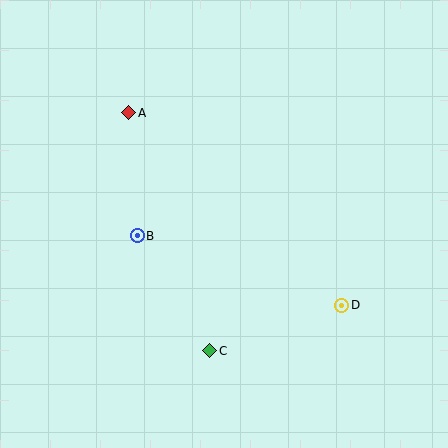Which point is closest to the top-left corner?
Point A is closest to the top-left corner.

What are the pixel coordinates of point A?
Point A is at (129, 113).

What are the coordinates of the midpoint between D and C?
The midpoint between D and C is at (276, 328).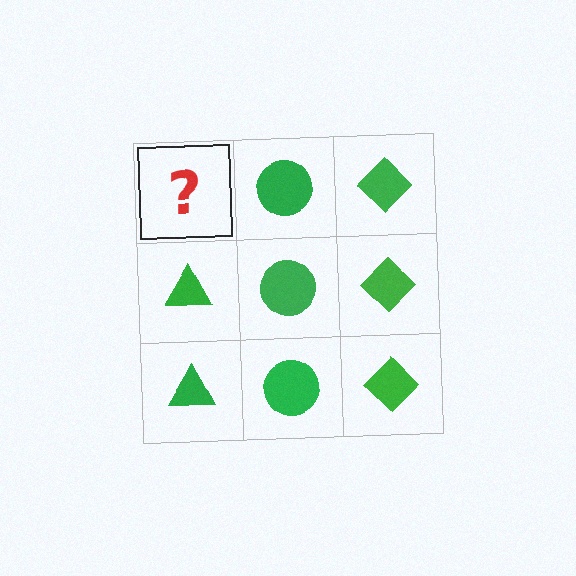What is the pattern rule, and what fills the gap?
The rule is that each column has a consistent shape. The gap should be filled with a green triangle.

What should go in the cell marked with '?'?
The missing cell should contain a green triangle.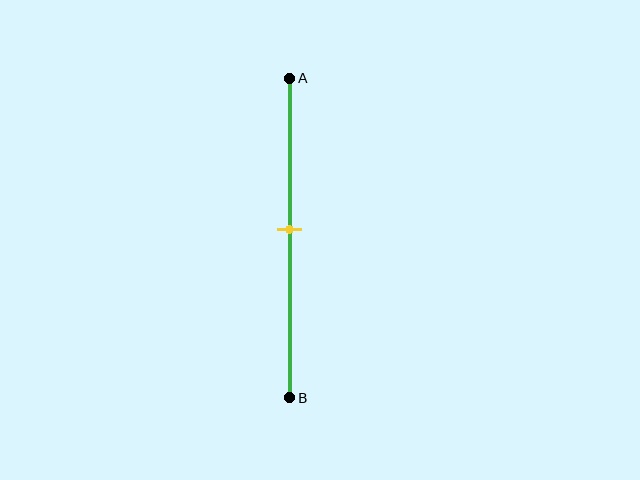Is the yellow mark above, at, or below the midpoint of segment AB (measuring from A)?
The yellow mark is approximately at the midpoint of segment AB.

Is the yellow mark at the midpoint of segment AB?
Yes, the mark is approximately at the midpoint.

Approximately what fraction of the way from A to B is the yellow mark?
The yellow mark is approximately 45% of the way from A to B.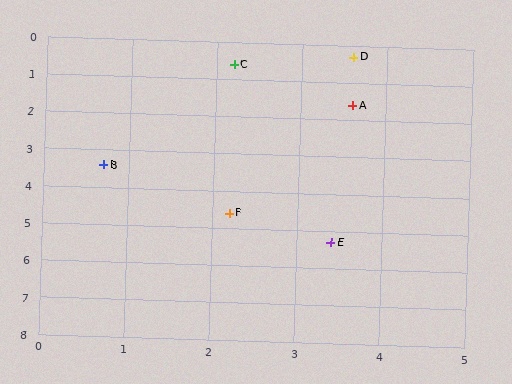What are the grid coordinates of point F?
Point F is at approximately (2.2, 4.6).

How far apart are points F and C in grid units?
Points F and C are about 4.0 grid units apart.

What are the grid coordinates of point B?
Point B is at approximately (0.7, 3.4).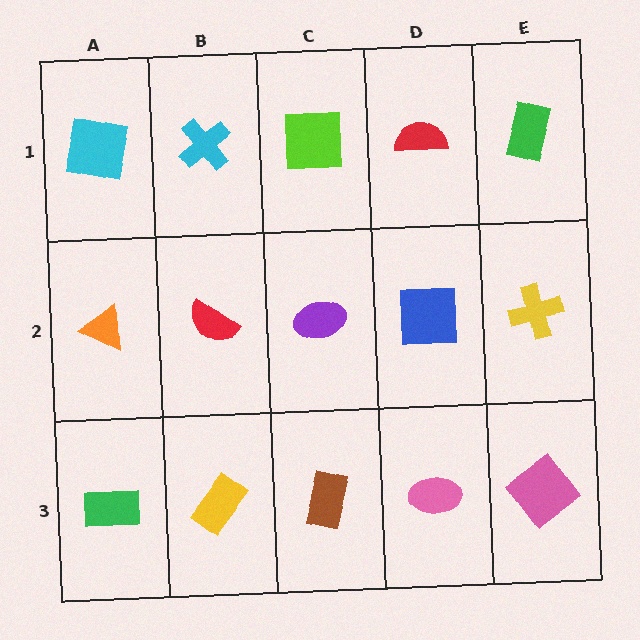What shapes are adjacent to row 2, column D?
A red semicircle (row 1, column D), a pink ellipse (row 3, column D), a purple ellipse (row 2, column C), a yellow cross (row 2, column E).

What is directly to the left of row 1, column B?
A cyan square.